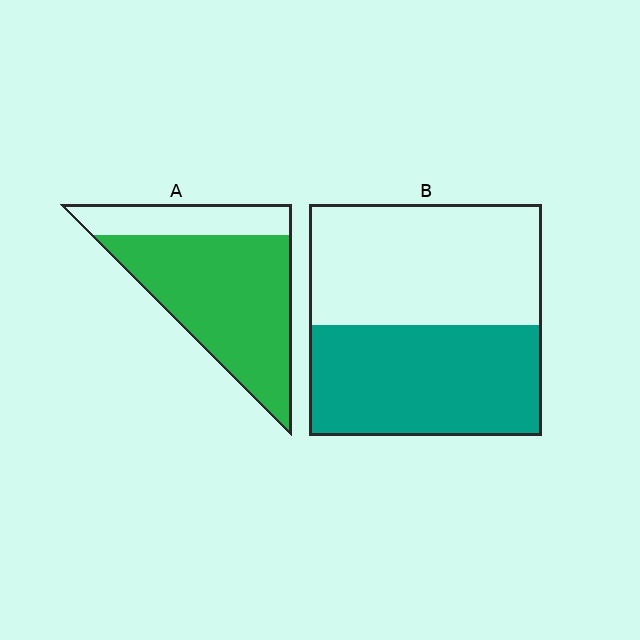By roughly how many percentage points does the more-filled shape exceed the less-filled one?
By roughly 25 percentage points (A over B).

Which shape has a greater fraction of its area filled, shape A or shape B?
Shape A.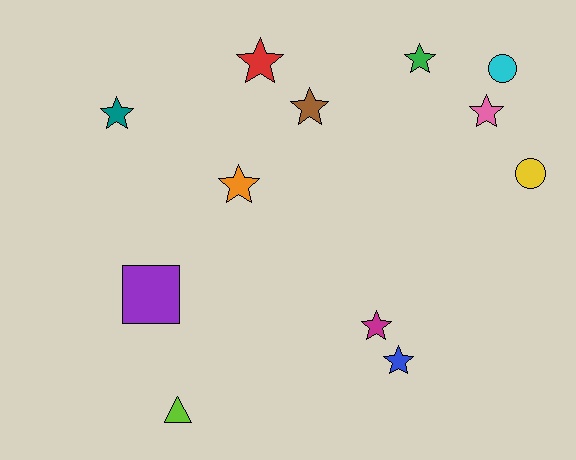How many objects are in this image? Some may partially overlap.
There are 12 objects.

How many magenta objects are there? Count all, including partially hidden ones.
There is 1 magenta object.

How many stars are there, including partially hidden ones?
There are 8 stars.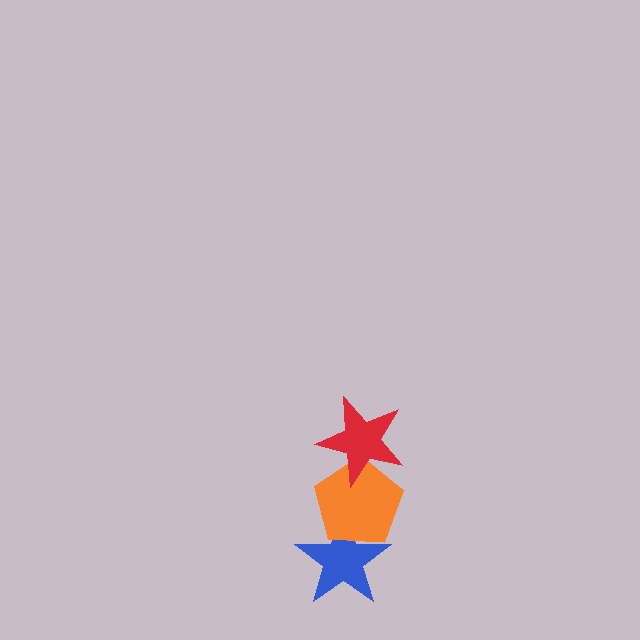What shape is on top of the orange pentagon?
The red star is on top of the orange pentagon.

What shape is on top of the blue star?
The orange pentagon is on top of the blue star.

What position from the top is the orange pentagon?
The orange pentagon is 2nd from the top.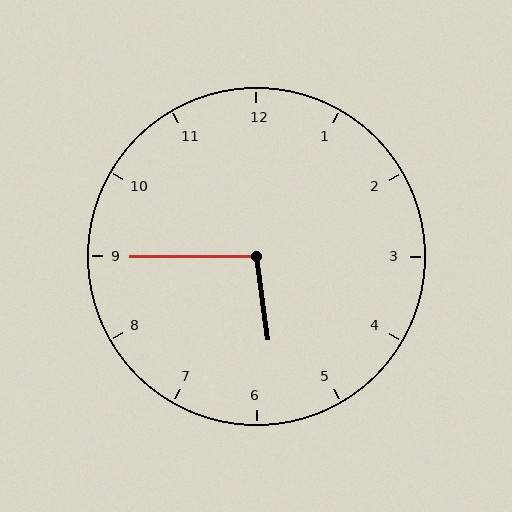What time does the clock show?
5:45.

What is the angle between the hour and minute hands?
Approximately 98 degrees.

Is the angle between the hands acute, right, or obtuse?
It is obtuse.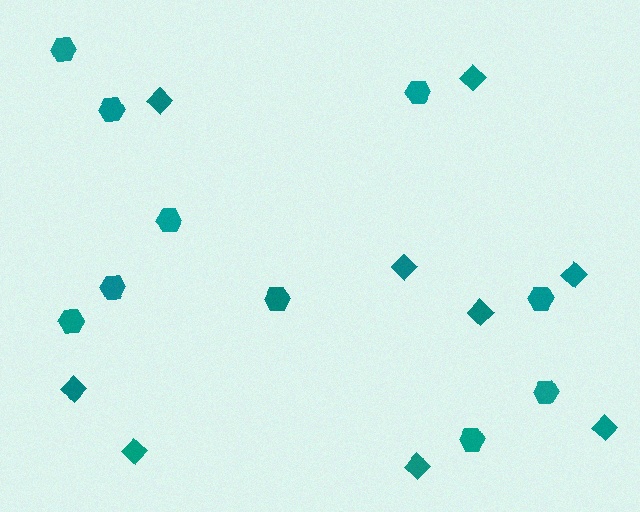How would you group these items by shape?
There are 2 groups: one group of hexagons (10) and one group of diamonds (9).